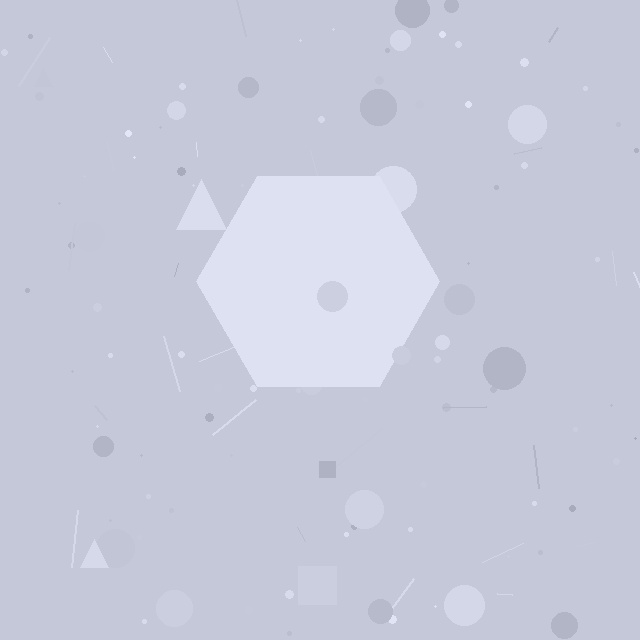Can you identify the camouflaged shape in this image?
The camouflaged shape is a hexagon.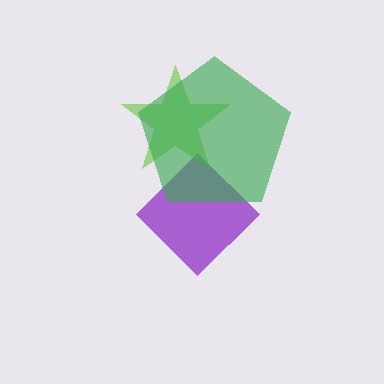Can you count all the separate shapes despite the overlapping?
Yes, there are 3 separate shapes.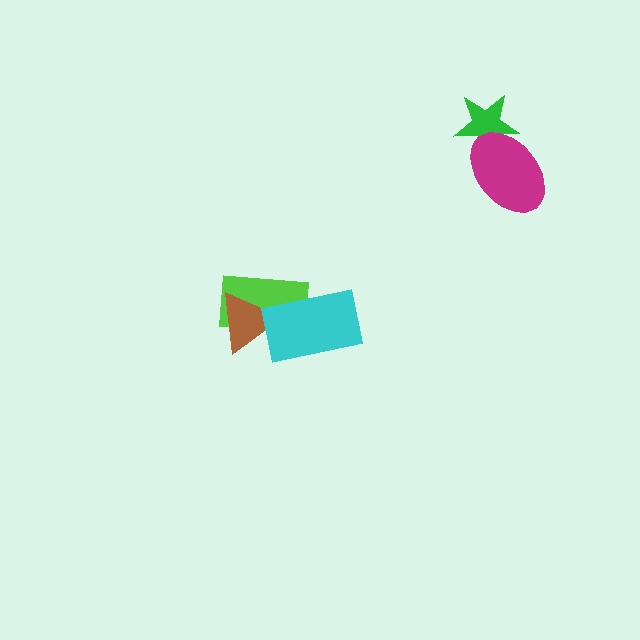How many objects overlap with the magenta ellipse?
1 object overlaps with the magenta ellipse.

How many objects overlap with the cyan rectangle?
2 objects overlap with the cyan rectangle.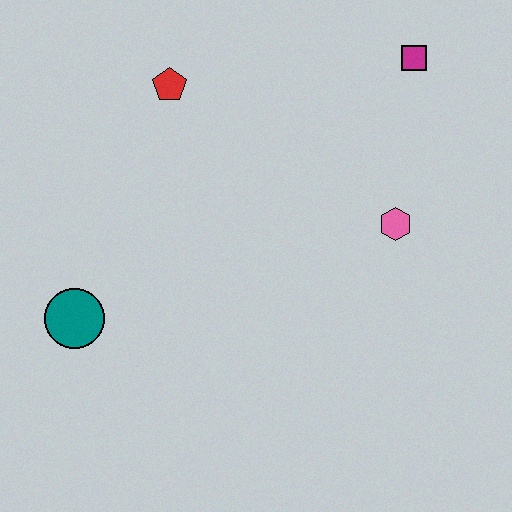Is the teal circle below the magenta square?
Yes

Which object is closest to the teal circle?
The red pentagon is closest to the teal circle.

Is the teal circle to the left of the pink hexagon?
Yes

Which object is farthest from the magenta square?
The teal circle is farthest from the magenta square.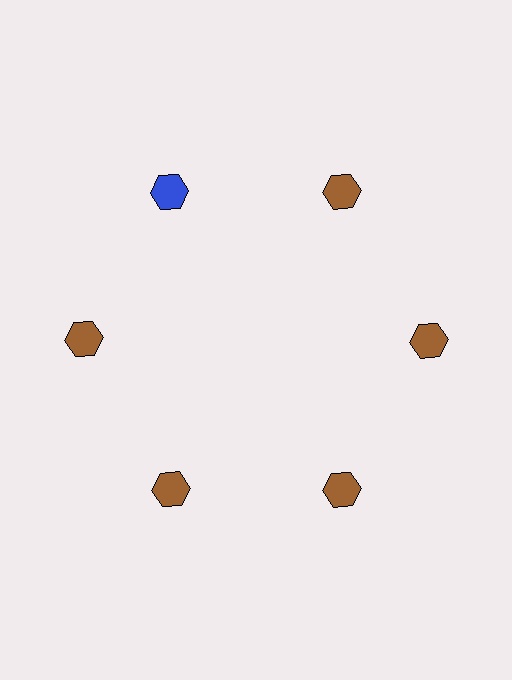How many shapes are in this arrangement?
There are 6 shapes arranged in a ring pattern.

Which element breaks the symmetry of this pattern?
The blue hexagon at roughly the 11 o'clock position breaks the symmetry. All other shapes are brown hexagons.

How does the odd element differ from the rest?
It has a different color: blue instead of brown.